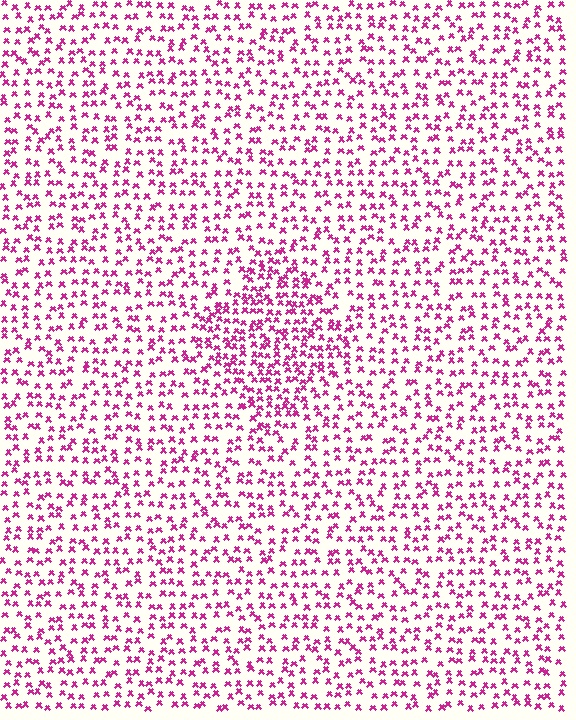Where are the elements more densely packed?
The elements are more densely packed inside the diamond boundary.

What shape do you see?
I see a diamond.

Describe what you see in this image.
The image contains small magenta elements arranged at two different densities. A diamond-shaped region is visible where the elements are more densely packed than the surrounding area.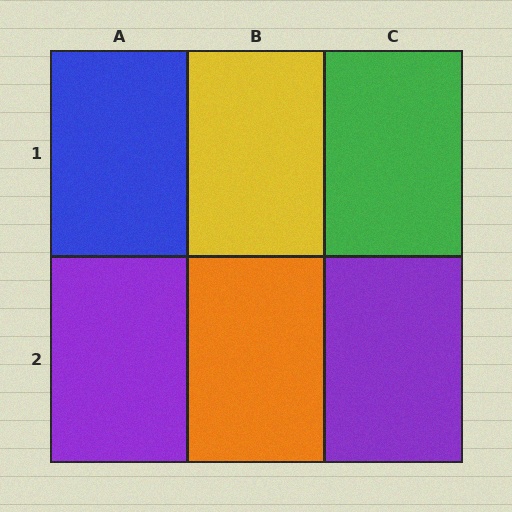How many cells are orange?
1 cell is orange.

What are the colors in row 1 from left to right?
Blue, yellow, green.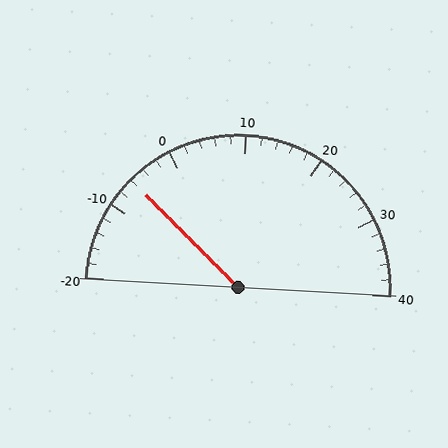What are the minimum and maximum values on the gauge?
The gauge ranges from -20 to 40.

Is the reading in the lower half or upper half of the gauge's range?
The reading is in the lower half of the range (-20 to 40).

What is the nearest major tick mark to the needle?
The nearest major tick mark is -10.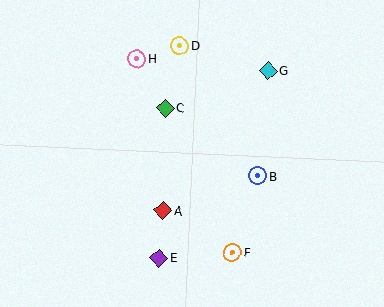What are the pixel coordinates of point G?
Point G is at (268, 71).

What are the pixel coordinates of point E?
Point E is at (159, 258).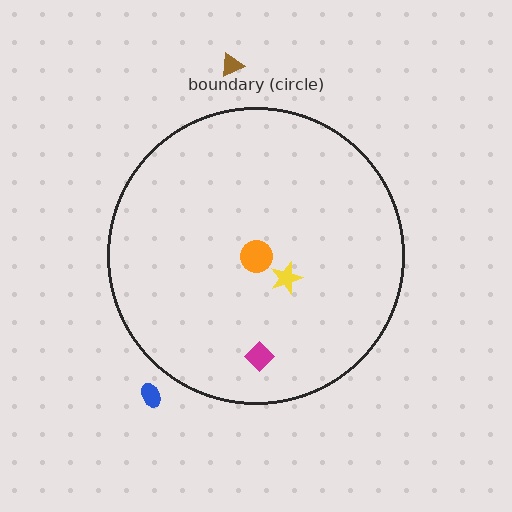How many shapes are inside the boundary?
3 inside, 2 outside.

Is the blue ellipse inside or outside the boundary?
Outside.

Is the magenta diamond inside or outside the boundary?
Inside.